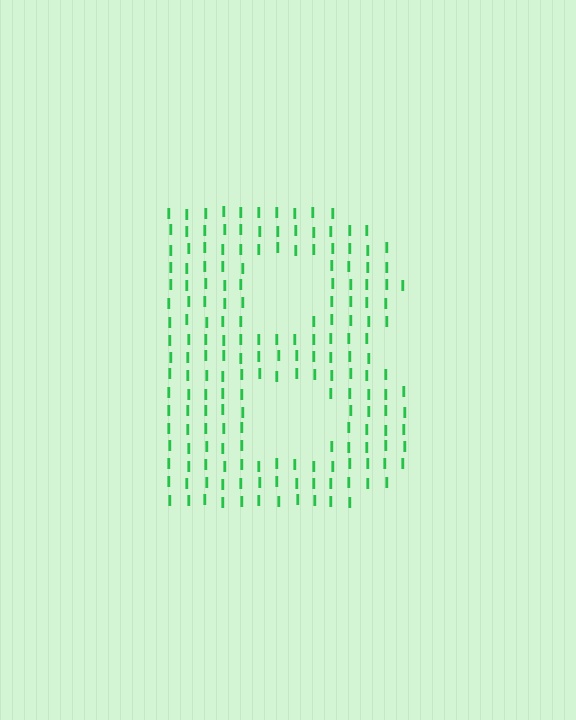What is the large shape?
The large shape is the letter B.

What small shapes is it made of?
It is made of small letter I's.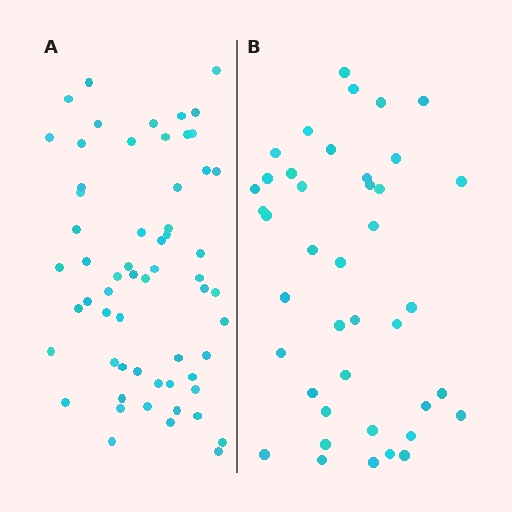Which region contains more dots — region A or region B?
Region A (the left region) has more dots.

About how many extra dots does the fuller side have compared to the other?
Region A has approximately 20 more dots than region B.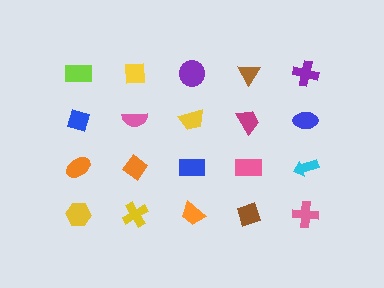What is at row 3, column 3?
A blue rectangle.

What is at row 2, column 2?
A pink semicircle.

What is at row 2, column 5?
A blue ellipse.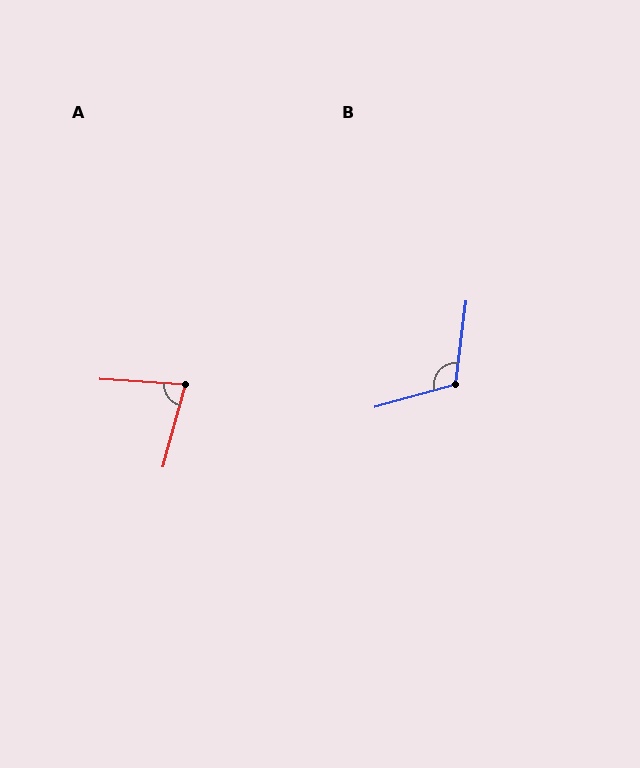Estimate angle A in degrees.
Approximately 79 degrees.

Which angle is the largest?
B, at approximately 113 degrees.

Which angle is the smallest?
A, at approximately 79 degrees.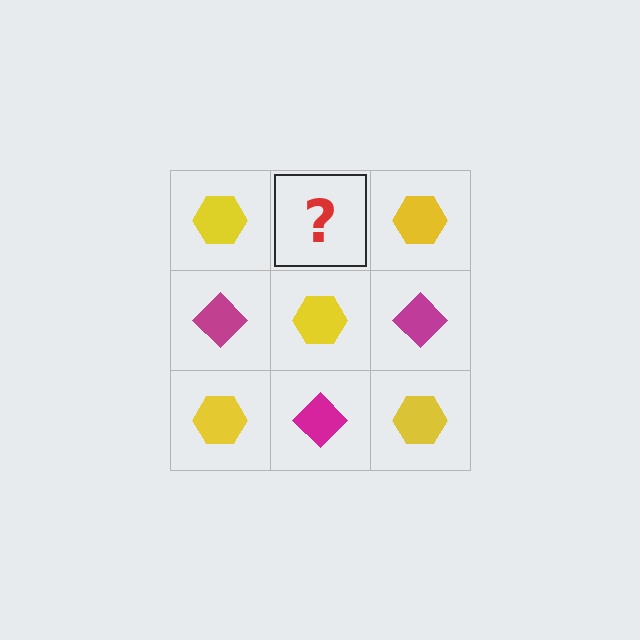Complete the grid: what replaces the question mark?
The question mark should be replaced with a magenta diamond.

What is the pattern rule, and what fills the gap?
The rule is that it alternates yellow hexagon and magenta diamond in a checkerboard pattern. The gap should be filled with a magenta diamond.